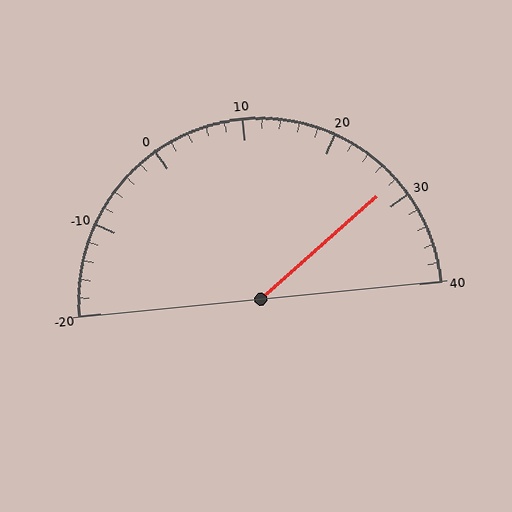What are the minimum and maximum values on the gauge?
The gauge ranges from -20 to 40.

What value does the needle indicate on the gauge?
The needle indicates approximately 28.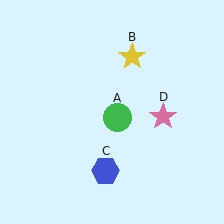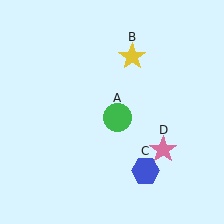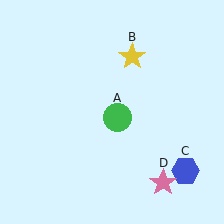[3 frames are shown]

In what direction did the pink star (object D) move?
The pink star (object D) moved down.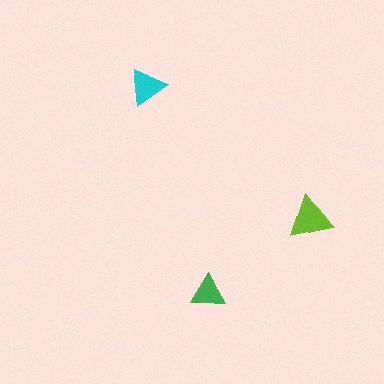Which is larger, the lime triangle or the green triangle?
The lime one.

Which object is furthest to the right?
The lime triangle is rightmost.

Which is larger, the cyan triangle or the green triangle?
The cyan one.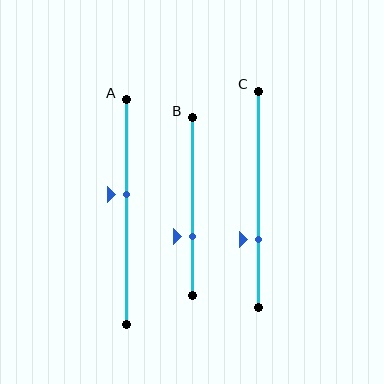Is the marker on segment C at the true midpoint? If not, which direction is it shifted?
No, the marker on segment C is shifted downward by about 18% of the segment length.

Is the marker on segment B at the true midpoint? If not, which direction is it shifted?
No, the marker on segment B is shifted downward by about 17% of the segment length.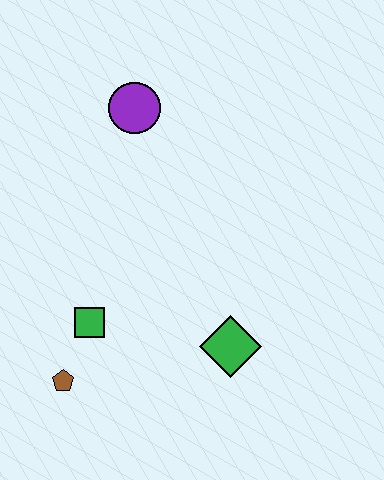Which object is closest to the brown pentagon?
The green square is closest to the brown pentagon.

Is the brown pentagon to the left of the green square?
Yes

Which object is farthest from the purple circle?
The brown pentagon is farthest from the purple circle.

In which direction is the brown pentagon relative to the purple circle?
The brown pentagon is below the purple circle.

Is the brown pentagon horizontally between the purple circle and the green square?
No